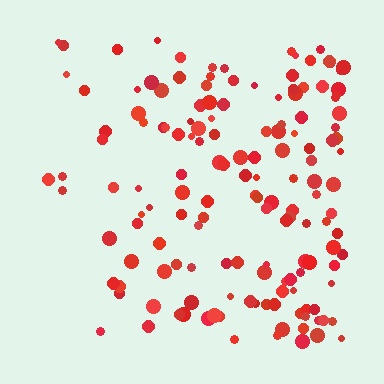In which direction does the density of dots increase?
From left to right, with the right side densest.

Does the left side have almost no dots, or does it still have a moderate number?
Still a moderate number, just noticeably fewer than the right.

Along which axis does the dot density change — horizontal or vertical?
Horizontal.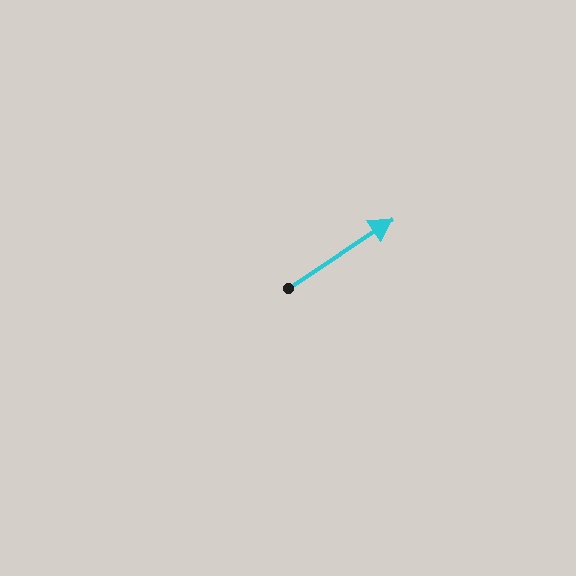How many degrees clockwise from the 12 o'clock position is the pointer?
Approximately 56 degrees.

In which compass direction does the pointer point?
Northeast.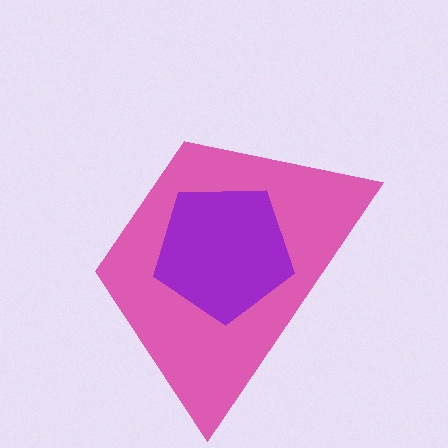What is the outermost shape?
The pink trapezoid.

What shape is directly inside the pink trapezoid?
The purple pentagon.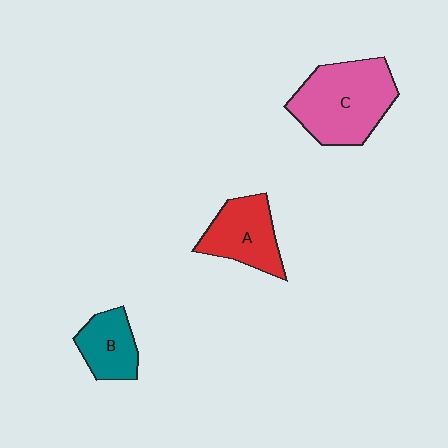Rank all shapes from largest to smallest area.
From largest to smallest: C (pink), A (red), B (teal).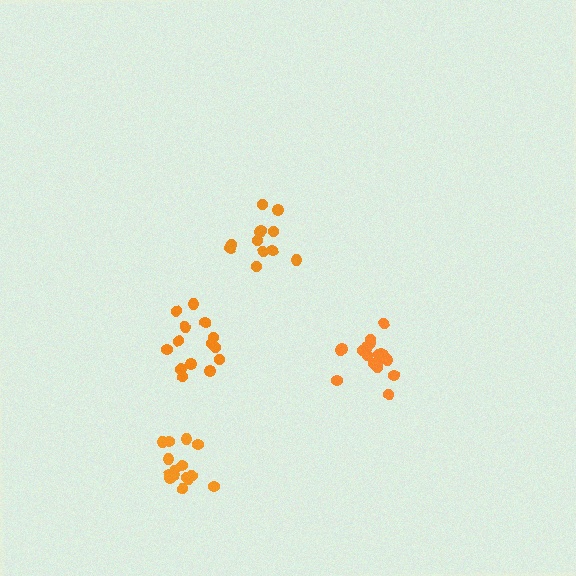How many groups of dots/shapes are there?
There are 4 groups.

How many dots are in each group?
Group 1: 15 dots, Group 2: 18 dots, Group 3: 15 dots, Group 4: 12 dots (60 total).